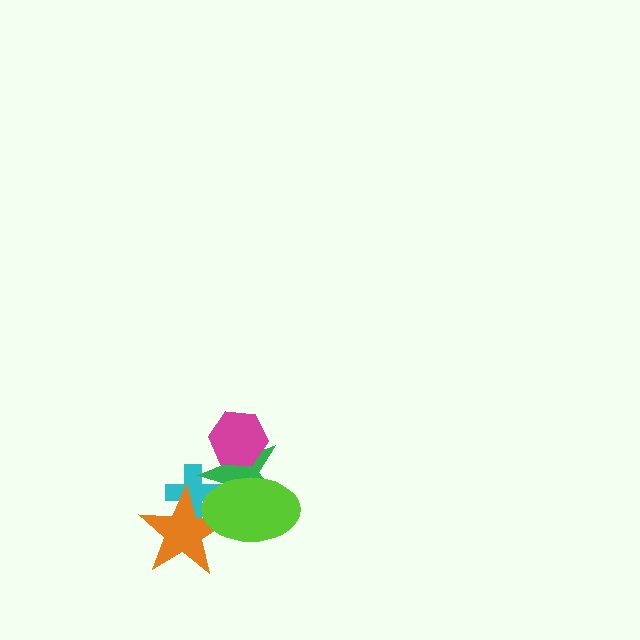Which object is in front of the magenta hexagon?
The lime ellipse is in front of the magenta hexagon.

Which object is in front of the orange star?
The lime ellipse is in front of the orange star.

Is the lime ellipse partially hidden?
No, no other shape covers it.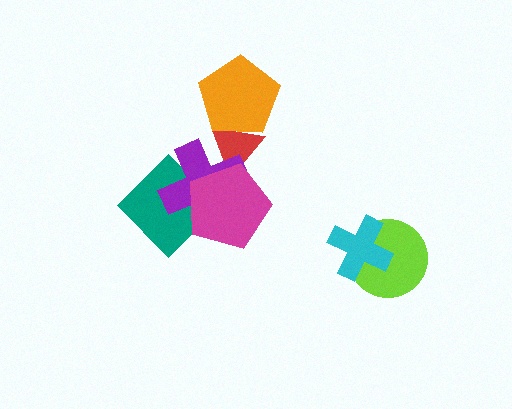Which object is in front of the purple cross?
The magenta pentagon is in front of the purple cross.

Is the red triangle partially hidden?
Yes, it is partially covered by another shape.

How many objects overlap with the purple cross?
3 objects overlap with the purple cross.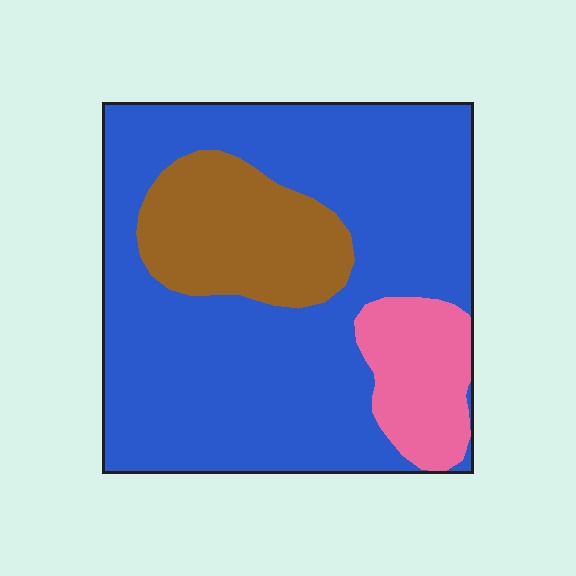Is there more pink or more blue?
Blue.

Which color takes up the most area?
Blue, at roughly 70%.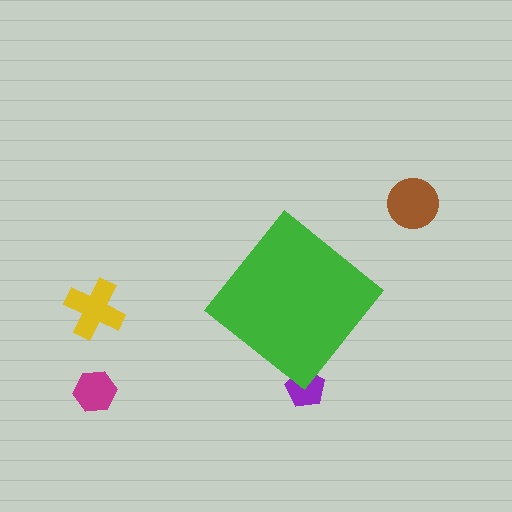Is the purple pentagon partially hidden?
Yes, the purple pentagon is partially hidden behind the green diamond.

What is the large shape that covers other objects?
A green diamond.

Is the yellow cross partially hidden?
No, the yellow cross is fully visible.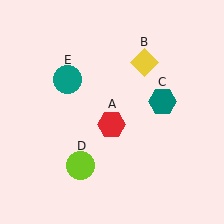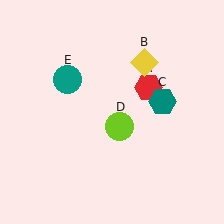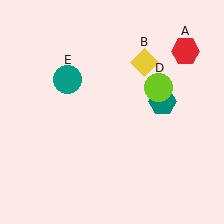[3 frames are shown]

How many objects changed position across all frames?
2 objects changed position: red hexagon (object A), lime circle (object D).